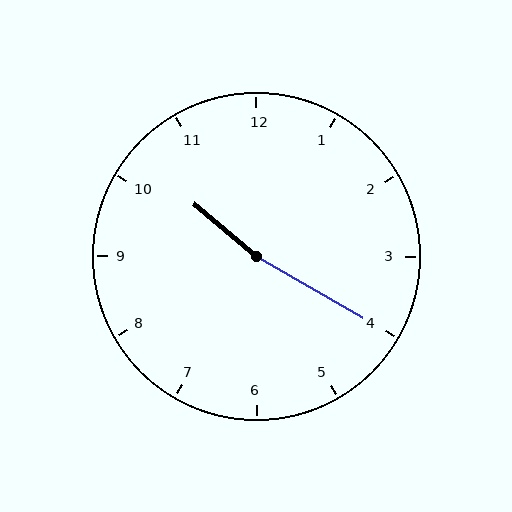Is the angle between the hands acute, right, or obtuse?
It is obtuse.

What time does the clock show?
10:20.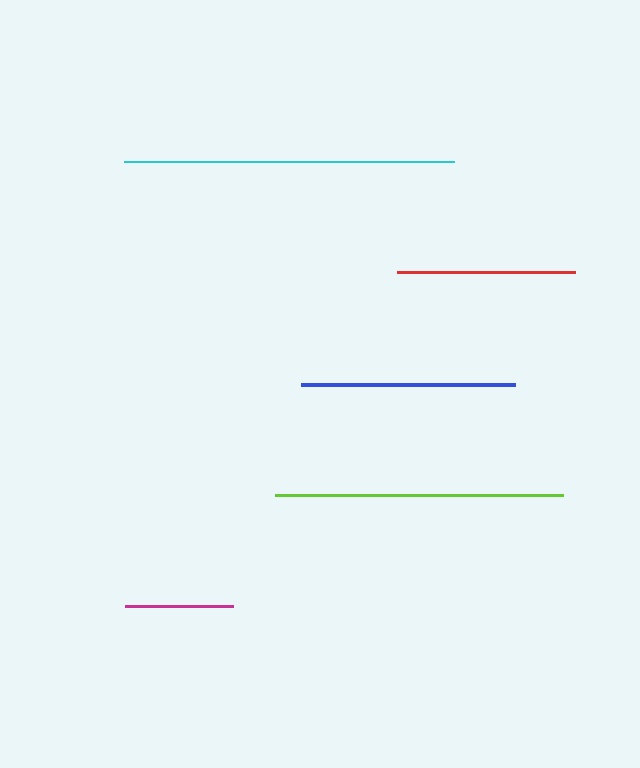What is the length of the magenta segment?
The magenta segment is approximately 108 pixels long.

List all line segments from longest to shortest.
From longest to shortest: cyan, lime, blue, red, magenta.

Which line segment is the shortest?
The magenta line is the shortest at approximately 108 pixels.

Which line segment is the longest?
The cyan line is the longest at approximately 329 pixels.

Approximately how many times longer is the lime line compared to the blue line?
The lime line is approximately 1.3 times the length of the blue line.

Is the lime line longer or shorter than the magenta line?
The lime line is longer than the magenta line.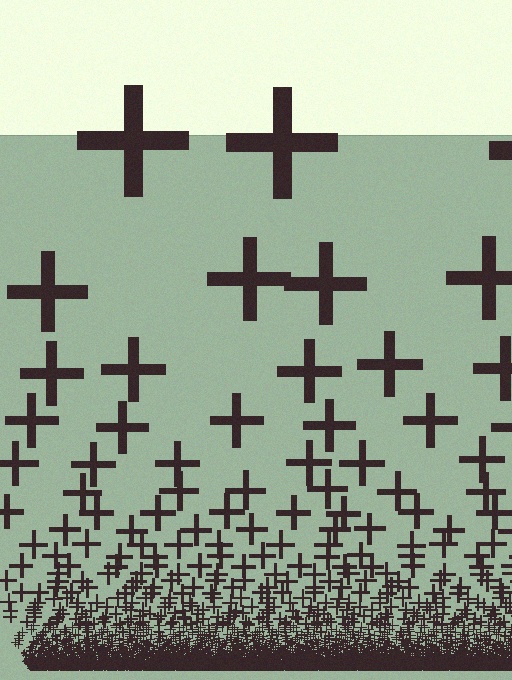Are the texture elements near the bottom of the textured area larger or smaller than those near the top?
Smaller. The gradient is inverted — elements near the bottom are smaller and denser.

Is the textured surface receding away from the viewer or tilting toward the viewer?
The surface appears to tilt toward the viewer. Texture elements get larger and sparser toward the top.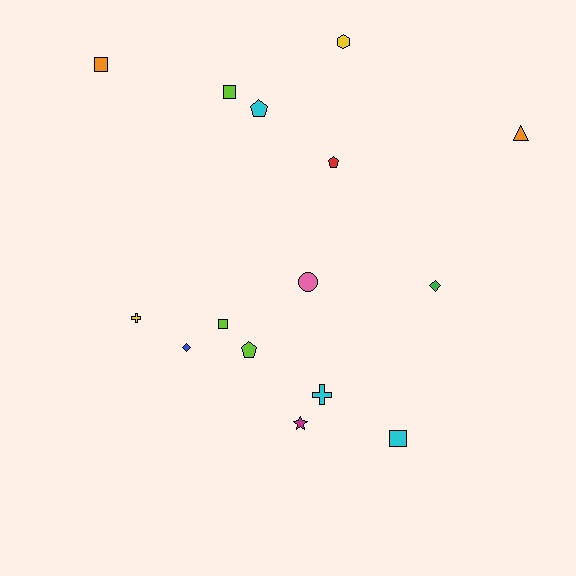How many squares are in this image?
There are 4 squares.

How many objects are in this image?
There are 15 objects.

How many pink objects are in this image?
There is 1 pink object.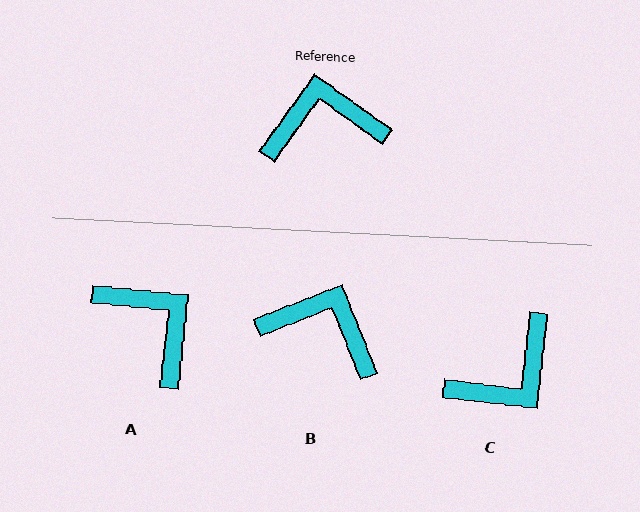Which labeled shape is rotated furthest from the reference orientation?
C, about 151 degrees away.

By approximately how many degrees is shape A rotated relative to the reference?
Approximately 60 degrees clockwise.